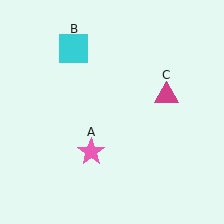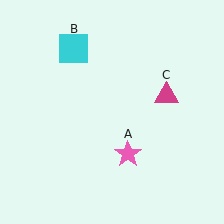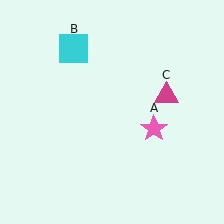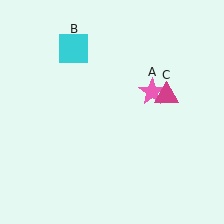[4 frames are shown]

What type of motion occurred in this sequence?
The pink star (object A) rotated counterclockwise around the center of the scene.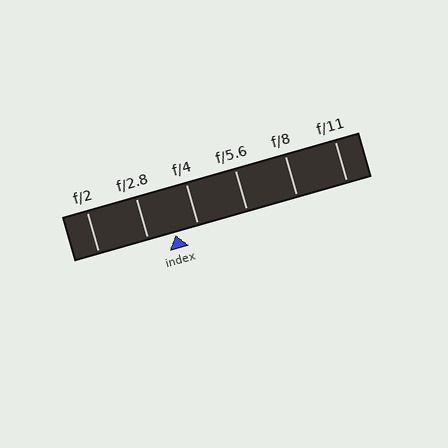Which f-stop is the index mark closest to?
The index mark is closest to f/4.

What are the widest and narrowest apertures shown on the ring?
The widest aperture shown is f/2 and the narrowest is f/11.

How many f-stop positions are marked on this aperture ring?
There are 6 f-stop positions marked.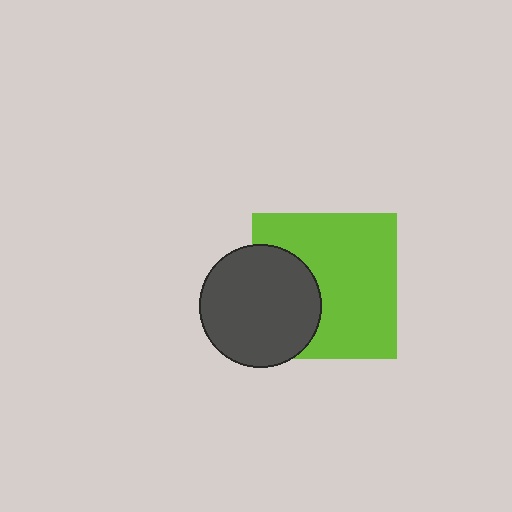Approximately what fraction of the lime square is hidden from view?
Roughly 32% of the lime square is hidden behind the dark gray circle.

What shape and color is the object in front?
The object in front is a dark gray circle.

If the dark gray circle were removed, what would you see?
You would see the complete lime square.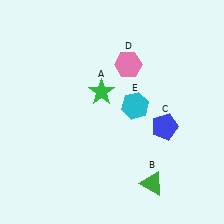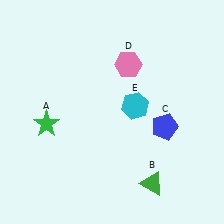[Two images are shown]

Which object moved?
The green star (A) moved left.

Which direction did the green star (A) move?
The green star (A) moved left.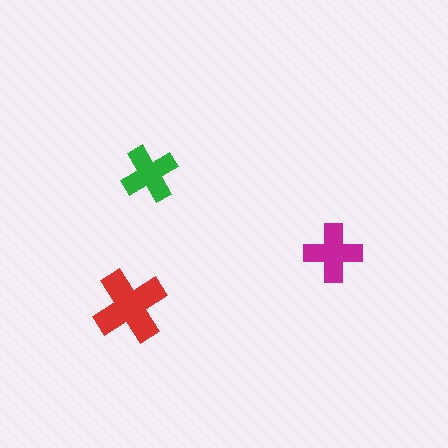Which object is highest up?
The green cross is topmost.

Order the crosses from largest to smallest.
the red one, the magenta one, the green one.